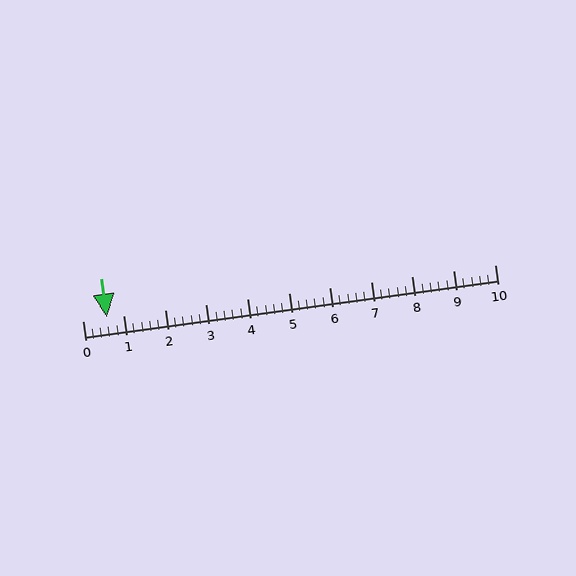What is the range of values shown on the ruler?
The ruler shows values from 0 to 10.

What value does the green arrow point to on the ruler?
The green arrow points to approximately 0.6.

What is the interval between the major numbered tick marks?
The major tick marks are spaced 1 units apart.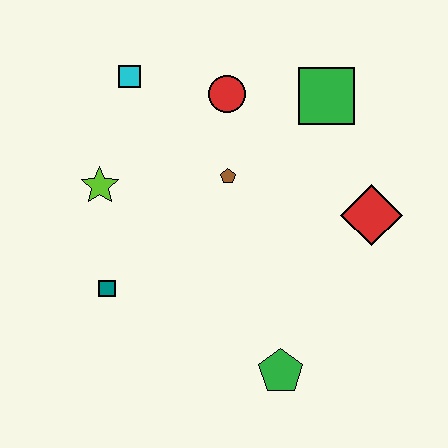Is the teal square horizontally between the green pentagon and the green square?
No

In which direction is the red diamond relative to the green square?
The red diamond is below the green square.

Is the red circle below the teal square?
No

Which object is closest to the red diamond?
The green square is closest to the red diamond.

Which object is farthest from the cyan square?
The green pentagon is farthest from the cyan square.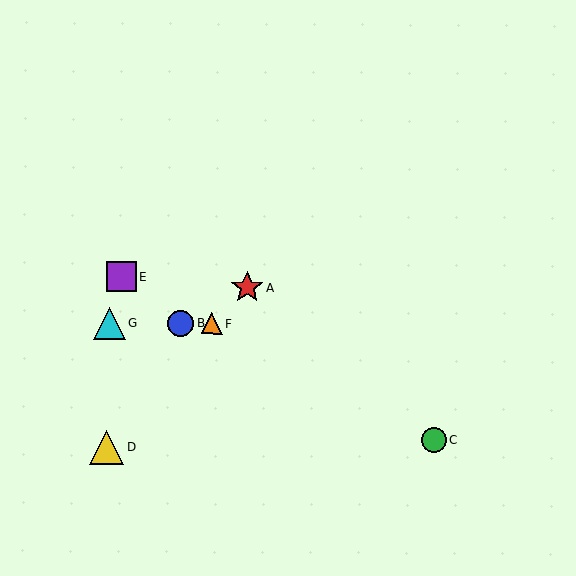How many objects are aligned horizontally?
3 objects (B, F, G) are aligned horizontally.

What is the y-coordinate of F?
Object F is at y≈324.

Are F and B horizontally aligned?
Yes, both are at y≈324.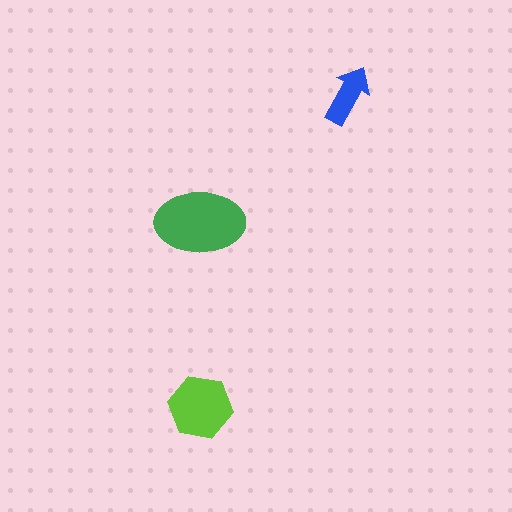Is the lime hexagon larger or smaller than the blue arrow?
Larger.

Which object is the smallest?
The blue arrow.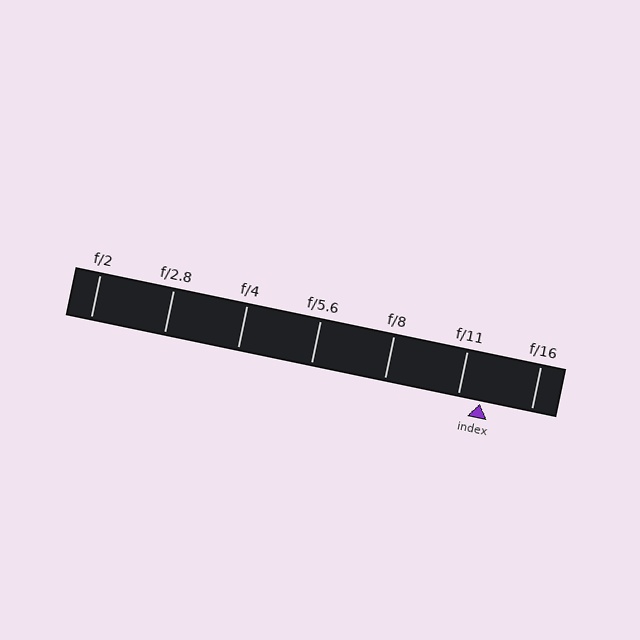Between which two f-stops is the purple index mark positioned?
The index mark is between f/11 and f/16.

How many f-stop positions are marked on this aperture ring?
There are 7 f-stop positions marked.